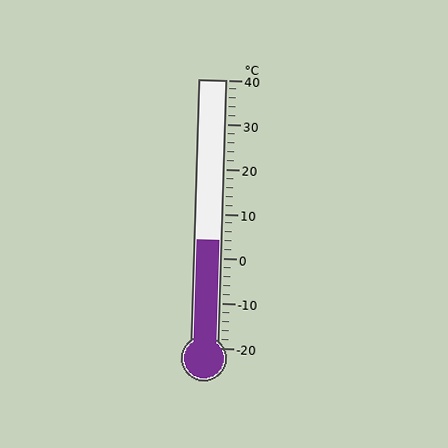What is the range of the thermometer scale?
The thermometer scale ranges from -20°C to 40°C.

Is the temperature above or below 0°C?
The temperature is above 0°C.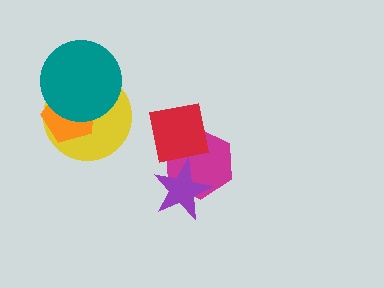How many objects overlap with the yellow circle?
2 objects overlap with the yellow circle.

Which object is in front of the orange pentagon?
The teal circle is in front of the orange pentagon.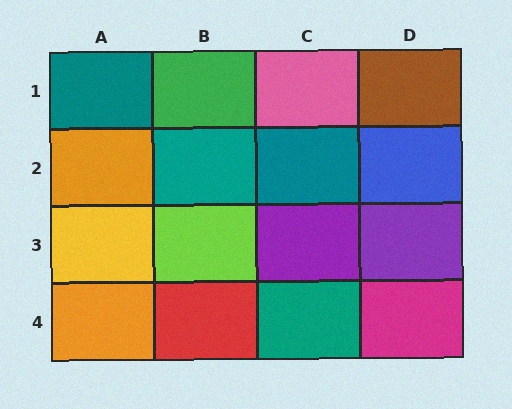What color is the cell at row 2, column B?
Teal.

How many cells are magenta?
1 cell is magenta.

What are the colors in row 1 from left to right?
Teal, green, pink, brown.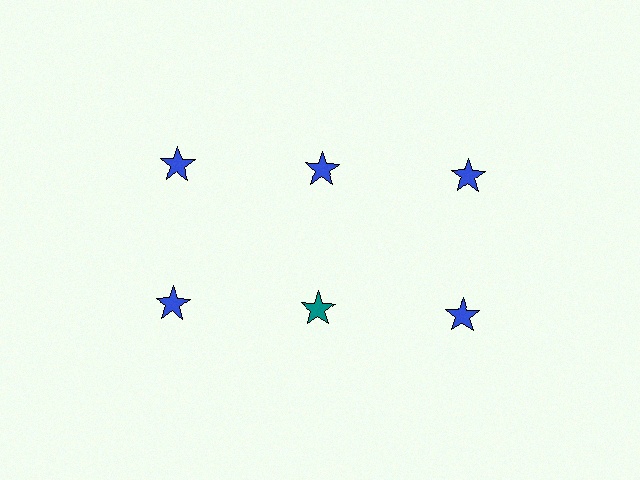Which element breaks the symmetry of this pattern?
The teal star in the second row, second from left column breaks the symmetry. All other shapes are blue stars.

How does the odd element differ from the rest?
It has a different color: teal instead of blue.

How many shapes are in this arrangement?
There are 6 shapes arranged in a grid pattern.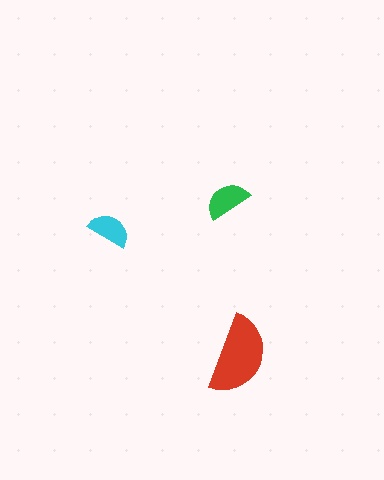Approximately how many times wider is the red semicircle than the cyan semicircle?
About 2 times wider.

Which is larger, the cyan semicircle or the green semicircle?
The green one.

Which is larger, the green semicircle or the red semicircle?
The red one.